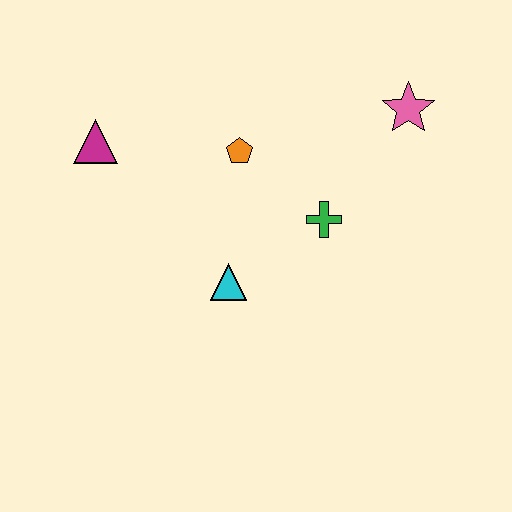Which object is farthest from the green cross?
The magenta triangle is farthest from the green cross.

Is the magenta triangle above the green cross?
Yes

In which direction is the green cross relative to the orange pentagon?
The green cross is to the right of the orange pentagon.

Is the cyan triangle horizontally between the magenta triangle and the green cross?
Yes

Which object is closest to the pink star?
The green cross is closest to the pink star.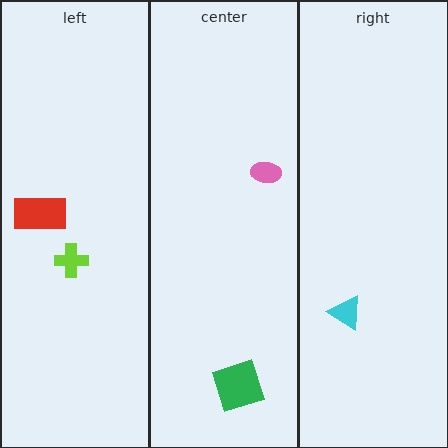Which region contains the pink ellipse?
The center region.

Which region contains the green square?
The center region.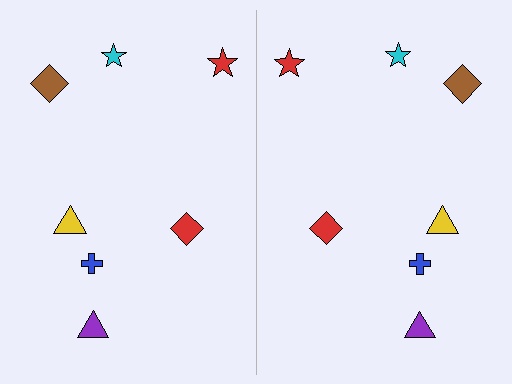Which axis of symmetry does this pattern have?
The pattern has a vertical axis of symmetry running through the center of the image.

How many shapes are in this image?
There are 14 shapes in this image.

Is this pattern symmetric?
Yes, this pattern has bilateral (reflection) symmetry.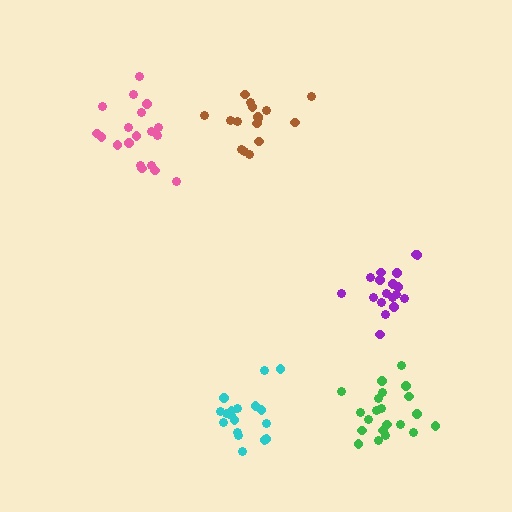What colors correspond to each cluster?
The clusters are colored: cyan, brown, purple, green, pink.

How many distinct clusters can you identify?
There are 5 distinct clusters.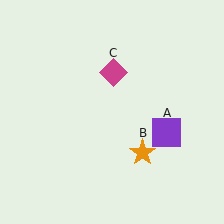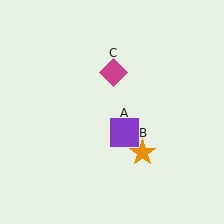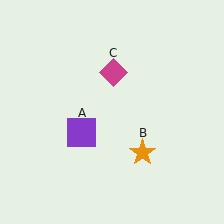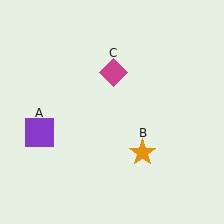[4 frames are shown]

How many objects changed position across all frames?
1 object changed position: purple square (object A).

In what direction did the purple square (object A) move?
The purple square (object A) moved left.